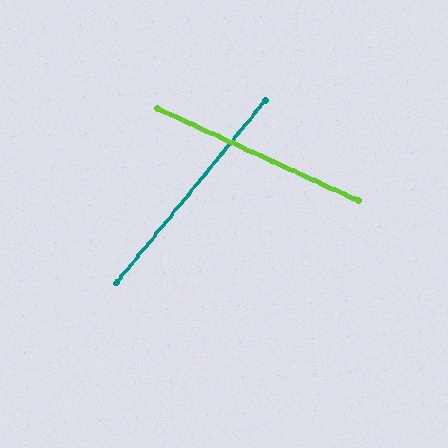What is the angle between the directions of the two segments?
Approximately 76 degrees.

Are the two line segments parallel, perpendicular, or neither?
Neither parallel nor perpendicular — they differ by about 76°.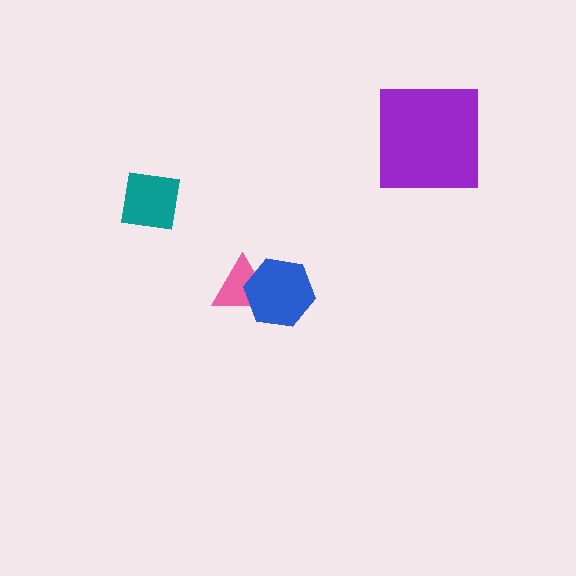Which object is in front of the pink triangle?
The blue hexagon is in front of the pink triangle.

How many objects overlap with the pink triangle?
1 object overlaps with the pink triangle.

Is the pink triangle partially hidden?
Yes, it is partially covered by another shape.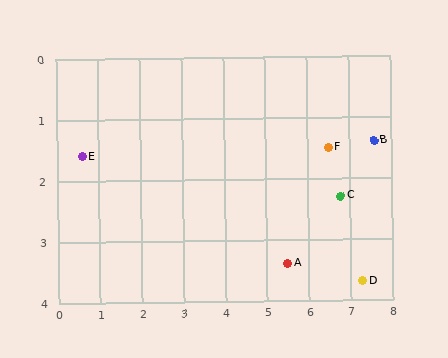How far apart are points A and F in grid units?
Points A and F are about 2.1 grid units apart.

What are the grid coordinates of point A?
Point A is at approximately (5.5, 3.4).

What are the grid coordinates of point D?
Point D is at approximately (7.3, 3.7).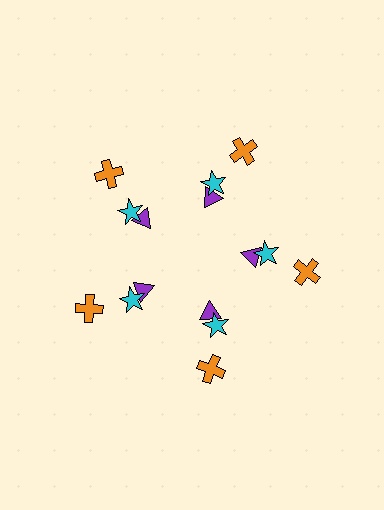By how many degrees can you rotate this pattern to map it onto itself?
The pattern maps onto itself every 72 degrees of rotation.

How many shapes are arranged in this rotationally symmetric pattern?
There are 15 shapes, arranged in 5 groups of 3.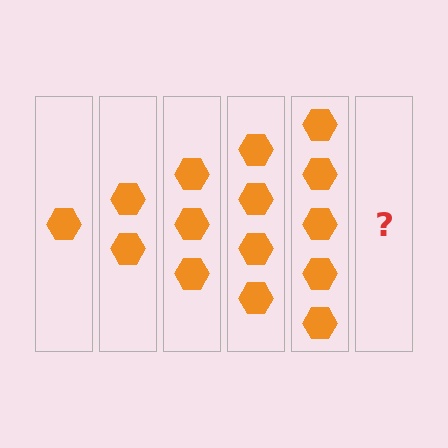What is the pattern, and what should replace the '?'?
The pattern is that each step adds one more hexagon. The '?' should be 6 hexagons.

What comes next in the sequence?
The next element should be 6 hexagons.